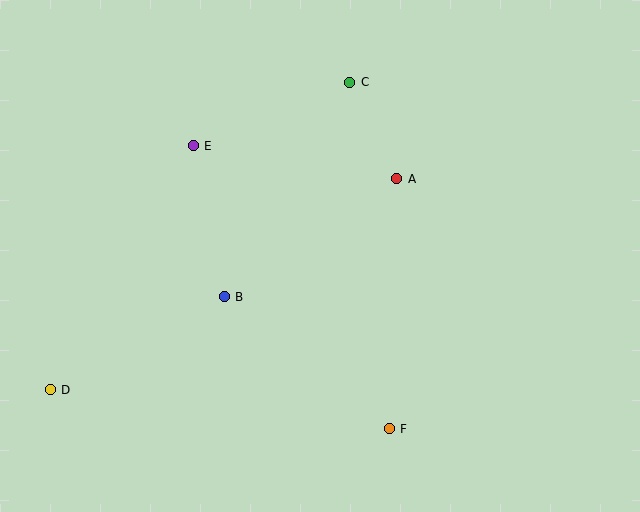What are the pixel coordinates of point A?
Point A is at (397, 179).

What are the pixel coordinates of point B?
Point B is at (224, 297).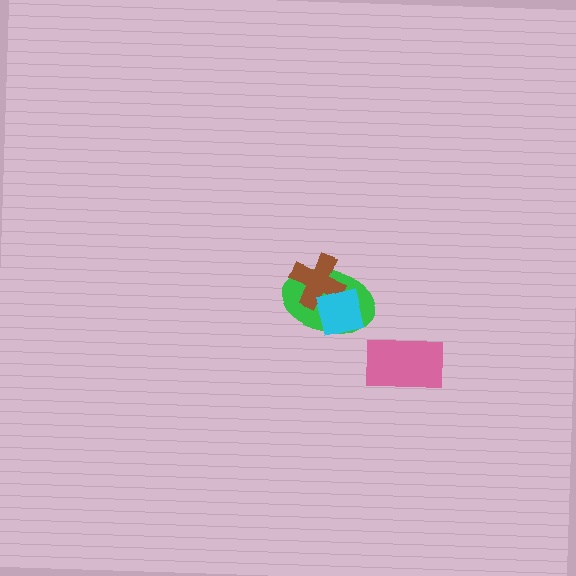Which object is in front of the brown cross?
The cyan square is in front of the brown cross.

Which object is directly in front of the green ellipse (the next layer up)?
The brown cross is directly in front of the green ellipse.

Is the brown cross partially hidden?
Yes, it is partially covered by another shape.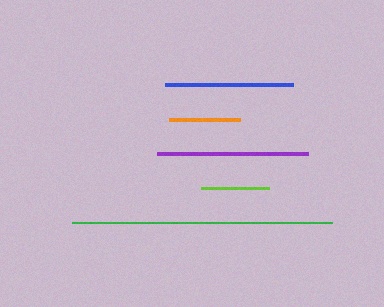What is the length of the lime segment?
The lime segment is approximately 68 pixels long.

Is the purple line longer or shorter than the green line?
The green line is longer than the purple line.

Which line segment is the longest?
The green line is the longest at approximately 260 pixels.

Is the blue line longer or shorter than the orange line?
The blue line is longer than the orange line.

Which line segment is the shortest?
The lime line is the shortest at approximately 68 pixels.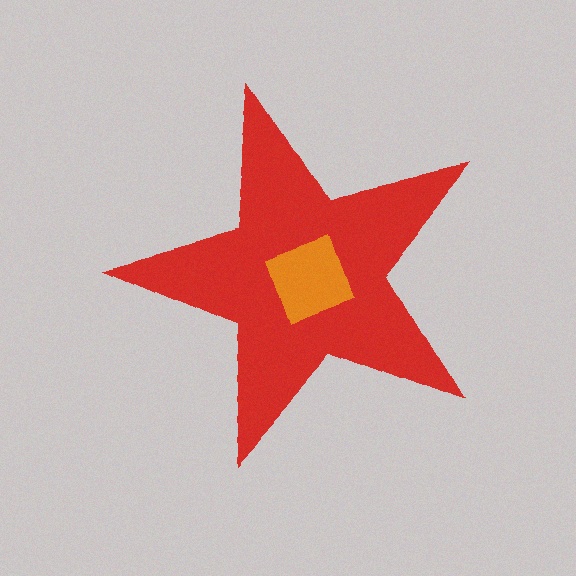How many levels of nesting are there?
2.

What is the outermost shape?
The red star.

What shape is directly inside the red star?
The orange square.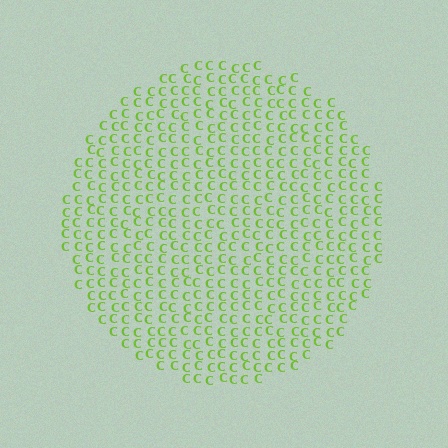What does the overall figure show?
The overall figure shows a circle.